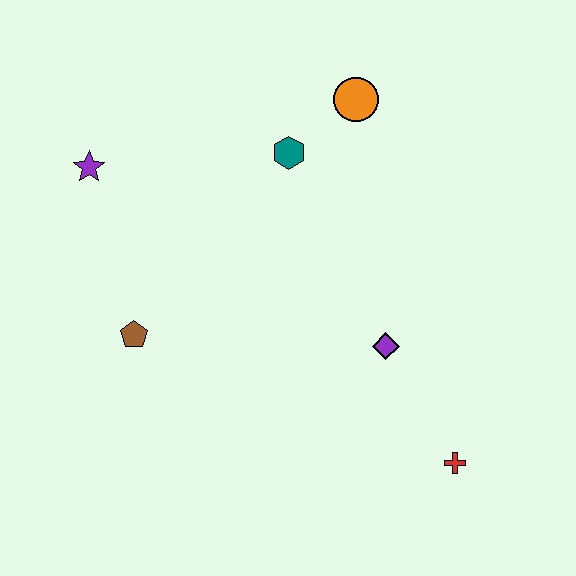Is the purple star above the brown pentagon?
Yes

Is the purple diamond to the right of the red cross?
No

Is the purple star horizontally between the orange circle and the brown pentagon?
No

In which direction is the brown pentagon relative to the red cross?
The brown pentagon is to the left of the red cross.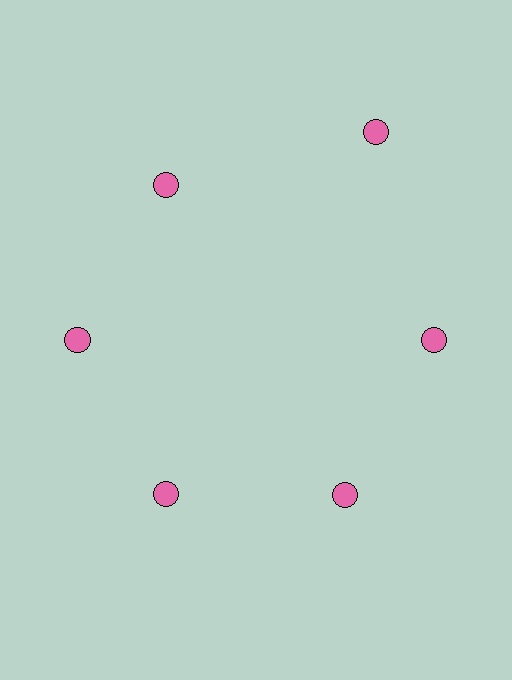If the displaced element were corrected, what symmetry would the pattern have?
It would have 6-fold rotational symmetry — the pattern would map onto itself every 60 degrees.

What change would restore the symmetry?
The symmetry would be restored by moving it inward, back onto the ring so that all 6 circles sit at equal angles and equal distance from the center.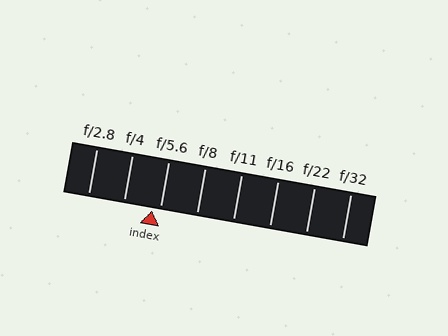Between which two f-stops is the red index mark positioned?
The index mark is between f/4 and f/5.6.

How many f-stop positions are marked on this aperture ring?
There are 8 f-stop positions marked.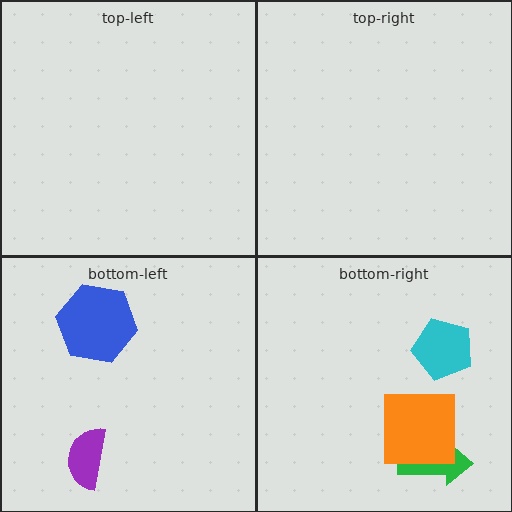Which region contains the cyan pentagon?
The bottom-right region.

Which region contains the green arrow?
The bottom-right region.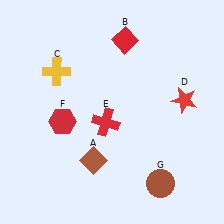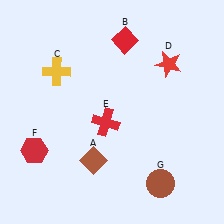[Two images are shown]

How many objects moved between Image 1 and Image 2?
2 objects moved between the two images.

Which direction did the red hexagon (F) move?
The red hexagon (F) moved left.